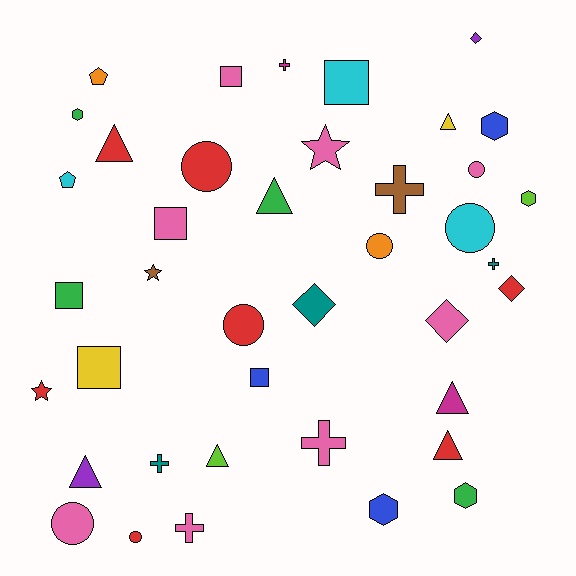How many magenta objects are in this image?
There are 2 magenta objects.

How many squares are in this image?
There are 6 squares.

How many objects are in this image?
There are 40 objects.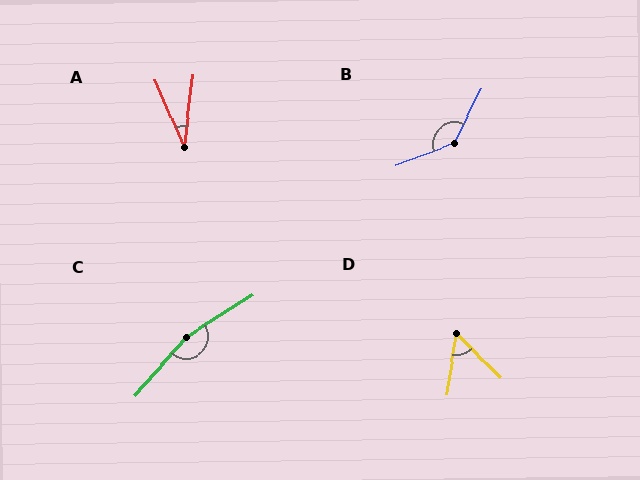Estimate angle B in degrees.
Approximately 137 degrees.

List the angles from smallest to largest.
A (31°), D (54°), B (137°), C (165°).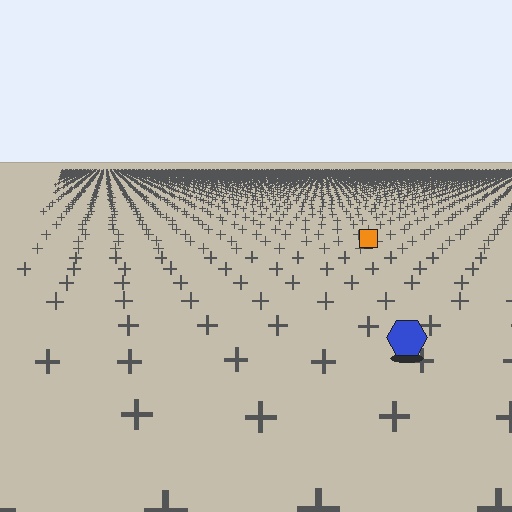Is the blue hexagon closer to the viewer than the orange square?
Yes. The blue hexagon is closer — you can tell from the texture gradient: the ground texture is coarser near it.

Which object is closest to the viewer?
The blue hexagon is closest. The texture marks near it are larger and more spread out.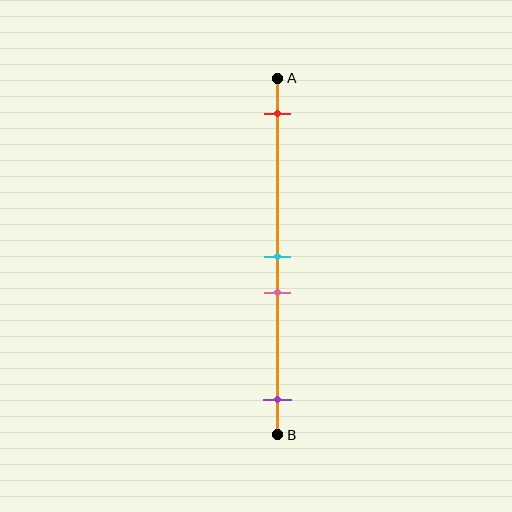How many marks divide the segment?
There are 4 marks dividing the segment.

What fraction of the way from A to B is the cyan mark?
The cyan mark is approximately 50% (0.5) of the way from A to B.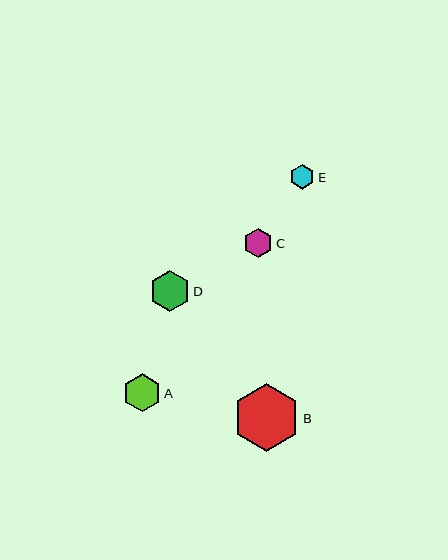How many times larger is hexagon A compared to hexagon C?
Hexagon A is approximately 1.3 times the size of hexagon C.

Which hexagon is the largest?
Hexagon B is the largest with a size of approximately 68 pixels.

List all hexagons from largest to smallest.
From largest to smallest: B, D, A, C, E.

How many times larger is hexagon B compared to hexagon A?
Hexagon B is approximately 1.8 times the size of hexagon A.